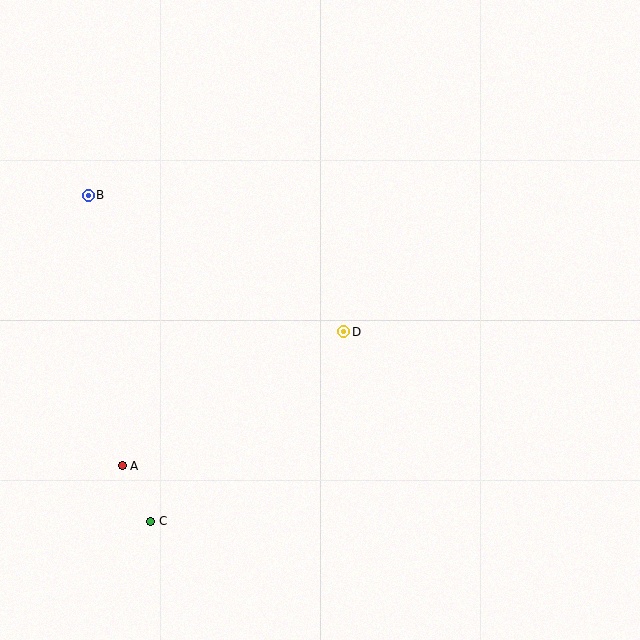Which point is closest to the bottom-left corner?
Point C is closest to the bottom-left corner.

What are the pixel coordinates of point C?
Point C is at (151, 521).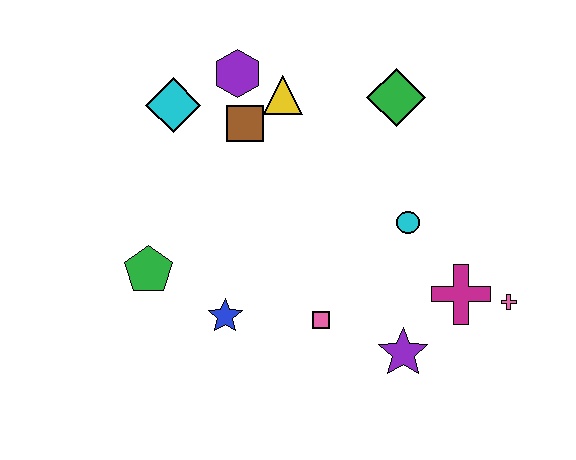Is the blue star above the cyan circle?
No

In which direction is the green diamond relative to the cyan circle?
The green diamond is above the cyan circle.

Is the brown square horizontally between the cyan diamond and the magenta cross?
Yes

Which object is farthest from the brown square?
The pink cross is farthest from the brown square.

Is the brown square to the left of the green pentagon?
No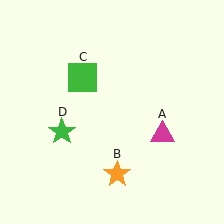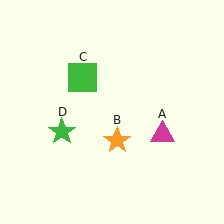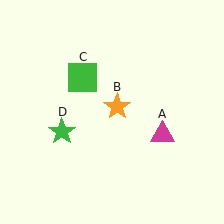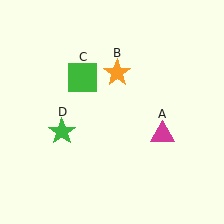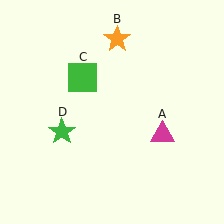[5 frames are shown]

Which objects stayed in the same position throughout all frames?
Magenta triangle (object A) and green square (object C) and green star (object D) remained stationary.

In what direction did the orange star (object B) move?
The orange star (object B) moved up.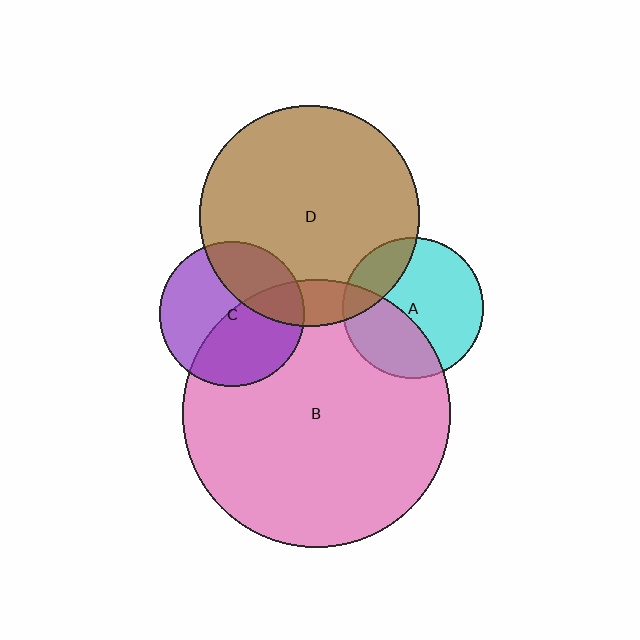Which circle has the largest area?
Circle B (pink).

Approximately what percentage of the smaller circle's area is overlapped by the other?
Approximately 30%.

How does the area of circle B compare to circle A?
Approximately 3.6 times.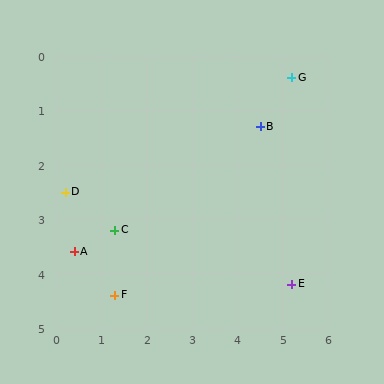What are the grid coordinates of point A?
Point A is at approximately (0.4, 3.6).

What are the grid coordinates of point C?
Point C is at approximately (1.3, 3.2).